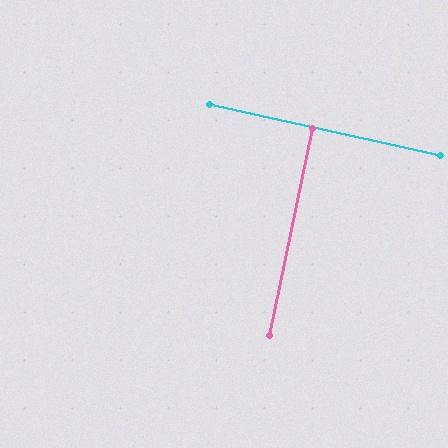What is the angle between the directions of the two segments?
Approximately 89 degrees.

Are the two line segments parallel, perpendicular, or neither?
Perpendicular — they meet at approximately 89°.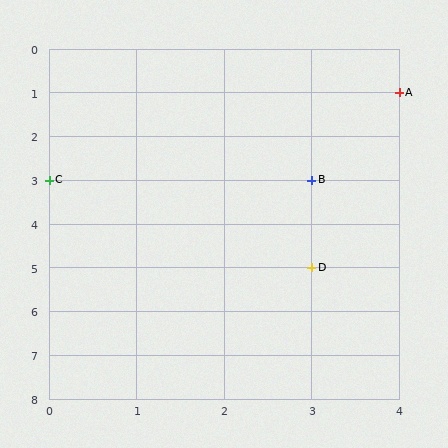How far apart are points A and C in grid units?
Points A and C are 4 columns and 2 rows apart (about 4.5 grid units diagonally).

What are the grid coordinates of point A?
Point A is at grid coordinates (4, 1).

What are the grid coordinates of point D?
Point D is at grid coordinates (3, 5).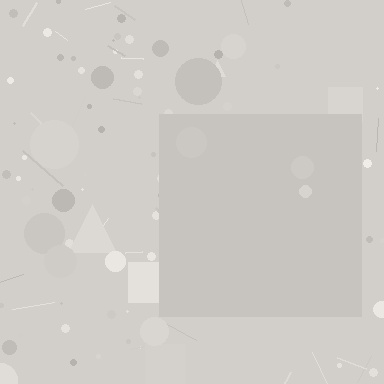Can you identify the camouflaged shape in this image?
The camouflaged shape is a square.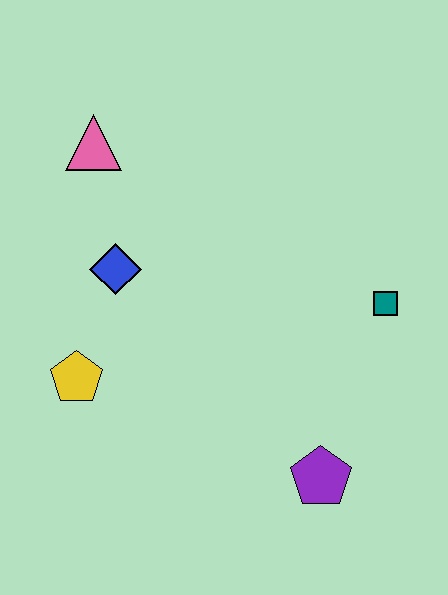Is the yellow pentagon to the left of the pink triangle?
Yes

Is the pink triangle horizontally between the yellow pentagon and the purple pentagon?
Yes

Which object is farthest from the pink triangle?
The purple pentagon is farthest from the pink triangle.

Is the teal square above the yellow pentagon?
Yes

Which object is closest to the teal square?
The purple pentagon is closest to the teal square.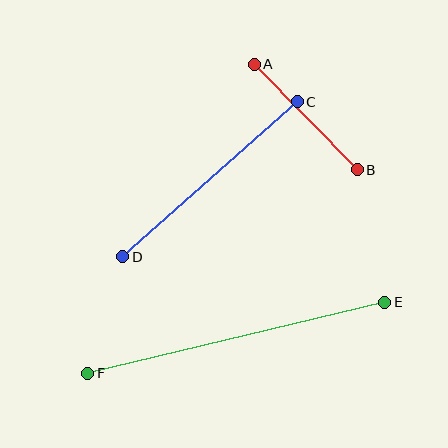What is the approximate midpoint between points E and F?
The midpoint is at approximately (236, 338) pixels.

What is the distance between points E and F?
The distance is approximately 305 pixels.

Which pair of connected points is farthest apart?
Points E and F are farthest apart.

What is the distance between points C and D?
The distance is approximately 234 pixels.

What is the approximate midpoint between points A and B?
The midpoint is at approximately (306, 117) pixels.